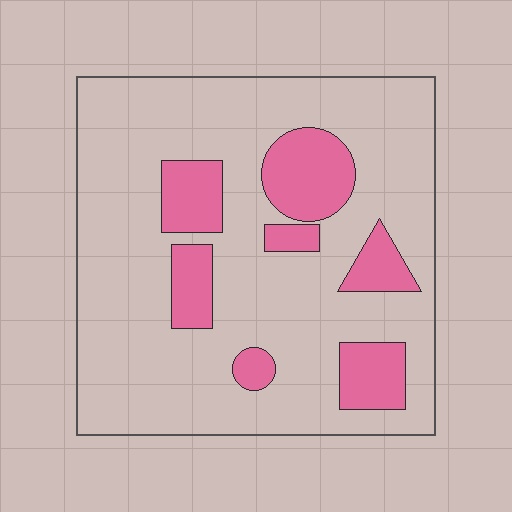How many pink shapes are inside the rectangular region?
7.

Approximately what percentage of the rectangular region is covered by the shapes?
Approximately 20%.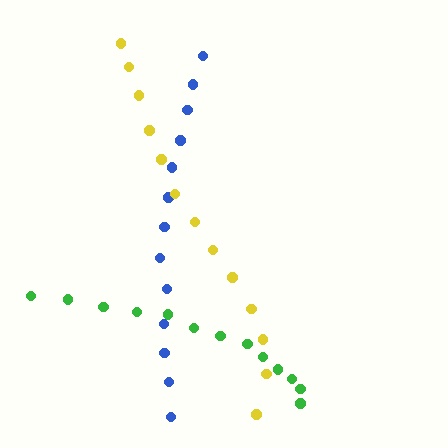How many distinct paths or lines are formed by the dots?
There are 3 distinct paths.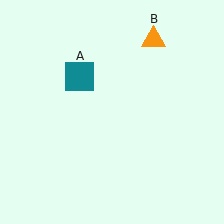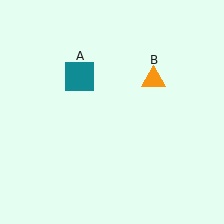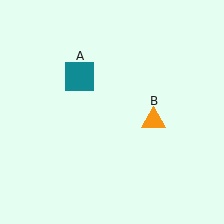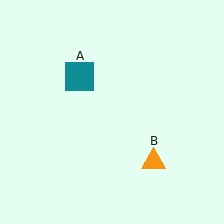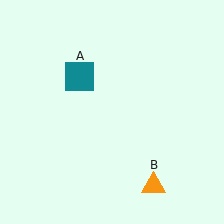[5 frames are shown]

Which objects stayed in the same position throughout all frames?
Teal square (object A) remained stationary.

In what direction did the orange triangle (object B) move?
The orange triangle (object B) moved down.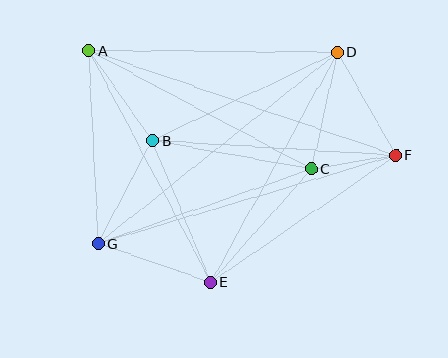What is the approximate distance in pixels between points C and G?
The distance between C and G is approximately 226 pixels.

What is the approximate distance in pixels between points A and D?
The distance between A and D is approximately 248 pixels.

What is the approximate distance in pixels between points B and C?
The distance between B and C is approximately 161 pixels.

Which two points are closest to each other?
Points C and F are closest to each other.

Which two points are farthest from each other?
Points A and F are farthest from each other.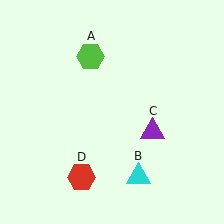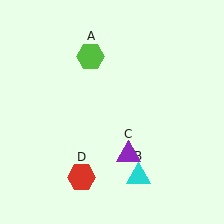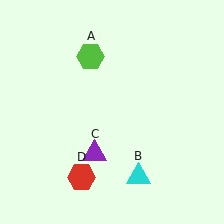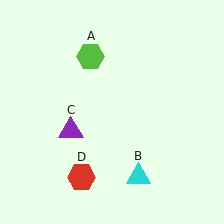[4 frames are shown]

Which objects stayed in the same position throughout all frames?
Lime hexagon (object A) and cyan triangle (object B) and red hexagon (object D) remained stationary.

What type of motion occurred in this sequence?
The purple triangle (object C) rotated clockwise around the center of the scene.